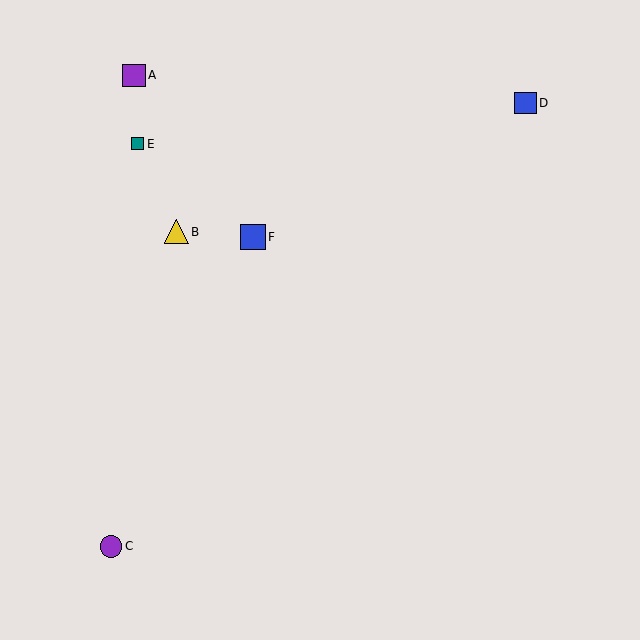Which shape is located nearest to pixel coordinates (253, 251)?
The blue square (labeled F) at (253, 237) is nearest to that location.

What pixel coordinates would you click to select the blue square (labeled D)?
Click at (525, 103) to select the blue square D.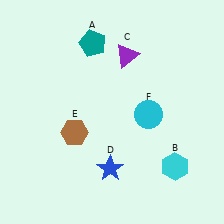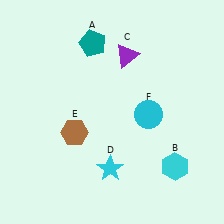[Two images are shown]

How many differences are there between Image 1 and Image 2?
There is 1 difference between the two images.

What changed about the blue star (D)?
In Image 1, D is blue. In Image 2, it changed to cyan.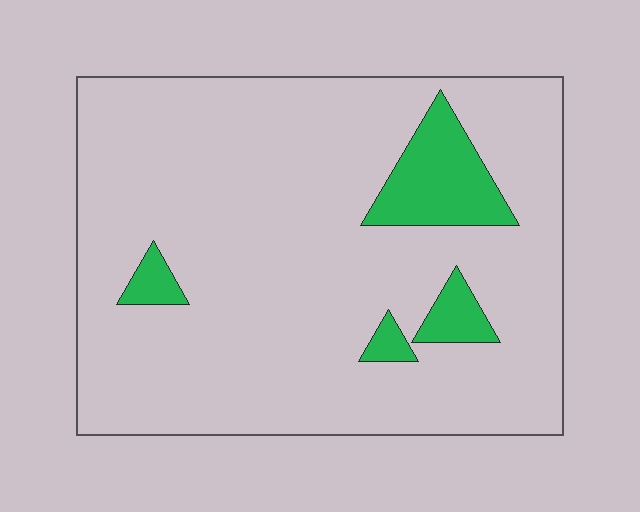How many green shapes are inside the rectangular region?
4.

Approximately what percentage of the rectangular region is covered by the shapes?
Approximately 10%.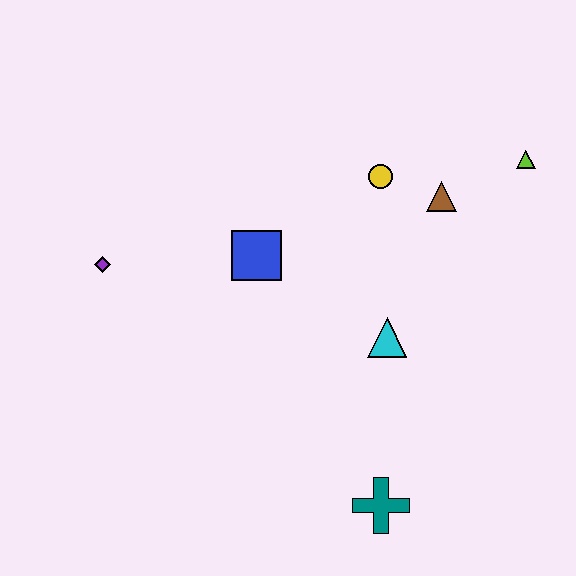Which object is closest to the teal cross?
The cyan triangle is closest to the teal cross.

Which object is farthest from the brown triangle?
The purple diamond is farthest from the brown triangle.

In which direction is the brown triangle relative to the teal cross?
The brown triangle is above the teal cross.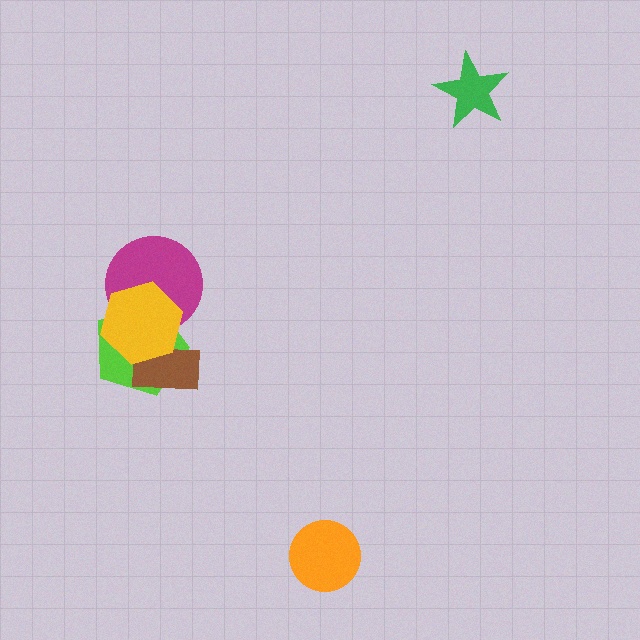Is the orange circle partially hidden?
No, no other shape covers it.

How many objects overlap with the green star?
0 objects overlap with the green star.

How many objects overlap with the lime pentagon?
3 objects overlap with the lime pentagon.